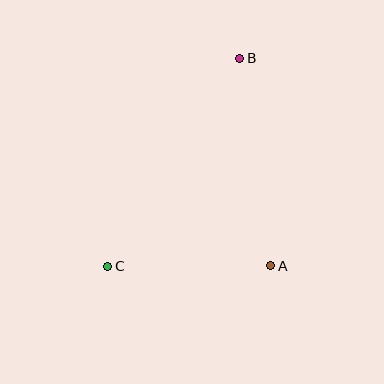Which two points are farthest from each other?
Points B and C are farthest from each other.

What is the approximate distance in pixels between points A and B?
The distance between A and B is approximately 210 pixels.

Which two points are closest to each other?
Points A and C are closest to each other.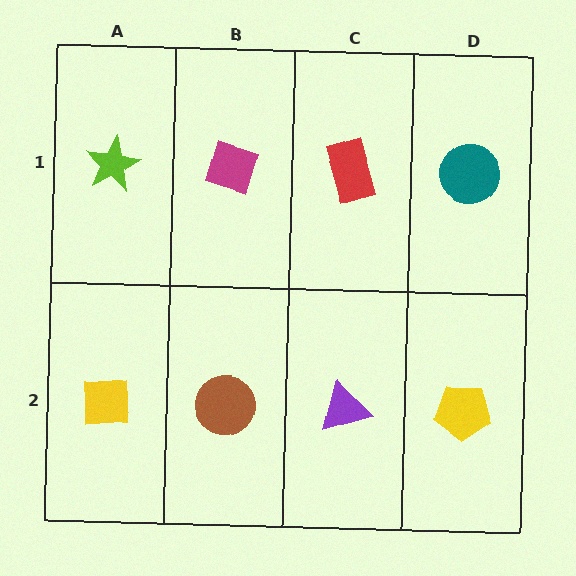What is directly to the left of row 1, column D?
A red rectangle.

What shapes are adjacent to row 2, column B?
A magenta diamond (row 1, column B), a yellow square (row 2, column A), a purple triangle (row 2, column C).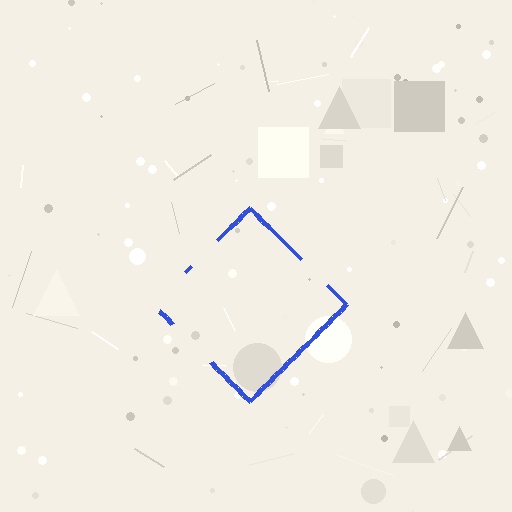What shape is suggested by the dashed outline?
The dashed outline suggests a diamond.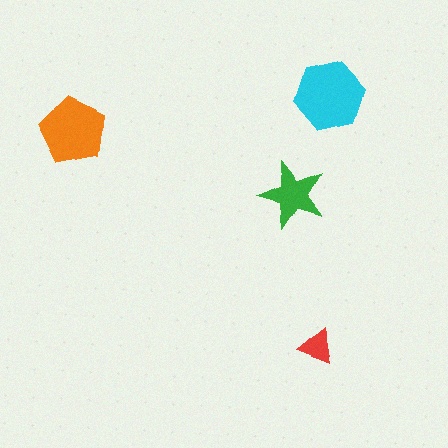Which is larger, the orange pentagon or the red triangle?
The orange pentagon.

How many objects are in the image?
There are 4 objects in the image.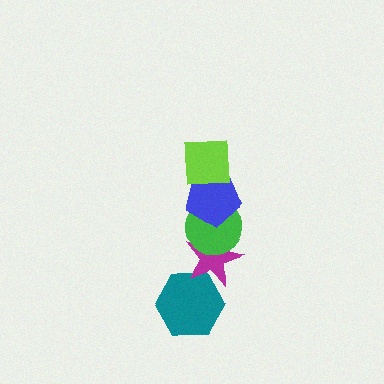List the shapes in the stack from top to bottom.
From top to bottom: the lime square, the blue pentagon, the green circle, the magenta star, the teal hexagon.